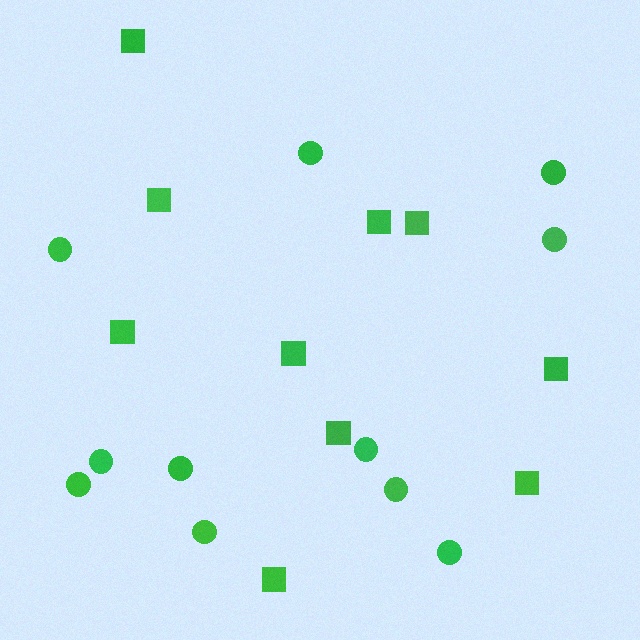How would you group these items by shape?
There are 2 groups: one group of circles (11) and one group of squares (10).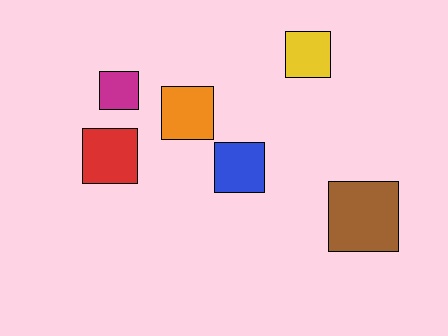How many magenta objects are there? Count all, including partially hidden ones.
There is 1 magenta object.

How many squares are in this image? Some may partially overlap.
There are 6 squares.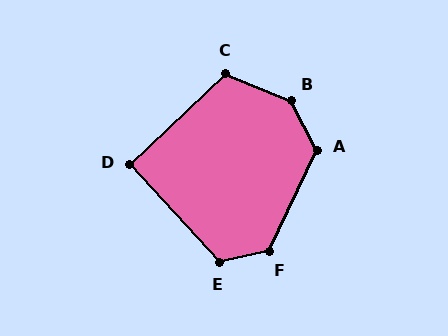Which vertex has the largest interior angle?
B, at approximately 141 degrees.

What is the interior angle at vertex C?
Approximately 114 degrees (obtuse).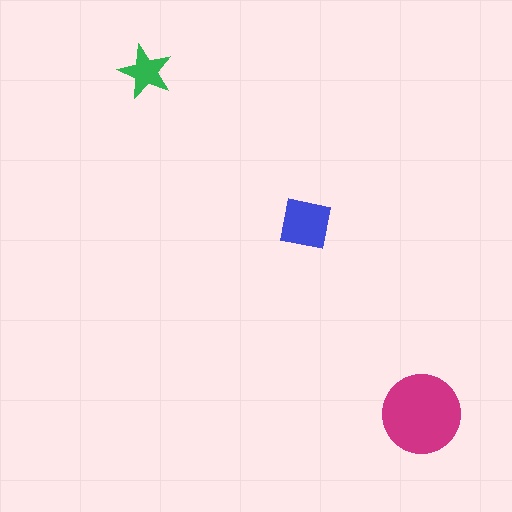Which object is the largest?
The magenta circle.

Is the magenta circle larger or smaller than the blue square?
Larger.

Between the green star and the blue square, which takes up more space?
The blue square.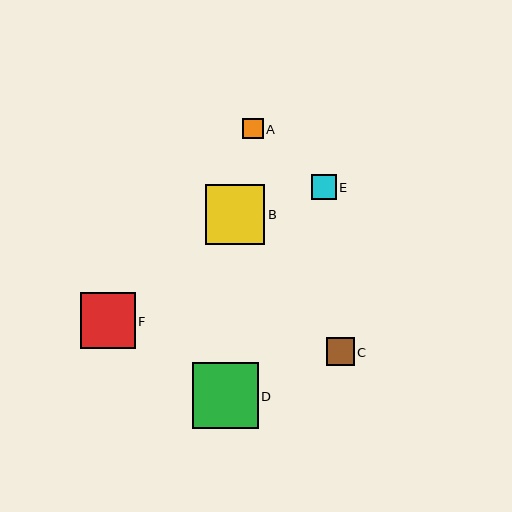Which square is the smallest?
Square A is the smallest with a size of approximately 20 pixels.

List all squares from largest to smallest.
From largest to smallest: D, B, F, C, E, A.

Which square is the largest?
Square D is the largest with a size of approximately 66 pixels.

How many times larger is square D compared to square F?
Square D is approximately 1.2 times the size of square F.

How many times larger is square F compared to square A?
Square F is approximately 2.7 times the size of square A.